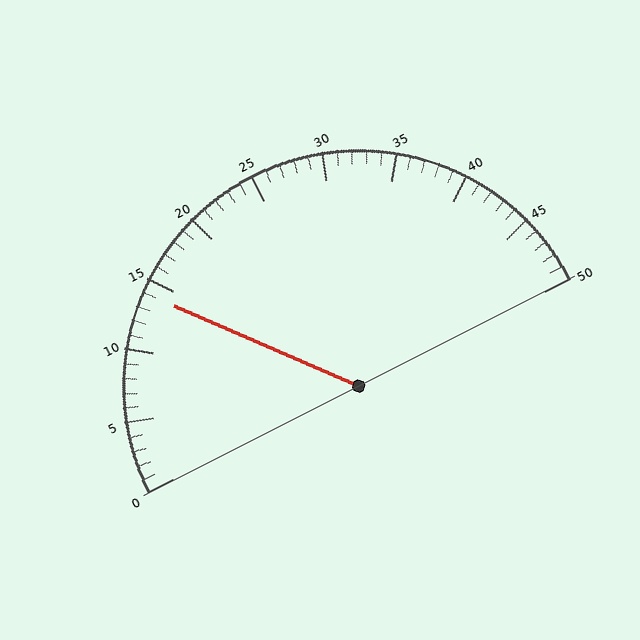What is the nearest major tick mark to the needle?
The nearest major tick mark is 15.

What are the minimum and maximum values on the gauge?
The gauge ranges from 0 to 50.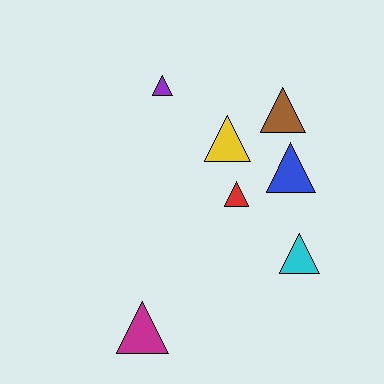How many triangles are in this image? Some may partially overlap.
There are 7 triangles.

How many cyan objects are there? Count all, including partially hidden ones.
There is 1 cyan object.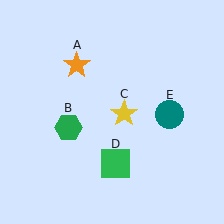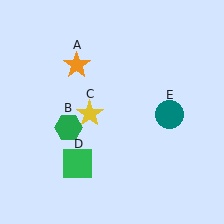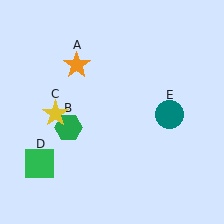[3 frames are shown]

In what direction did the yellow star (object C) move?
The yellow star (object C) moved left.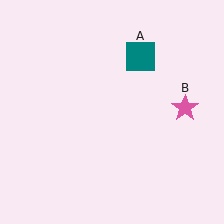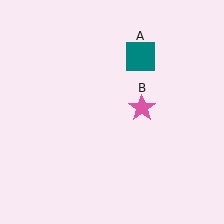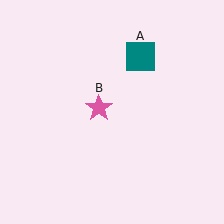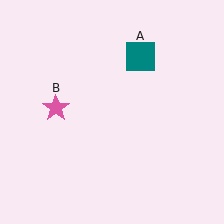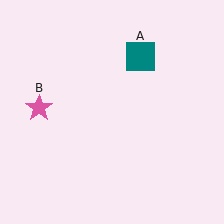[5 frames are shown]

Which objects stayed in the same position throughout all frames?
Teal square (object A) remained stationary.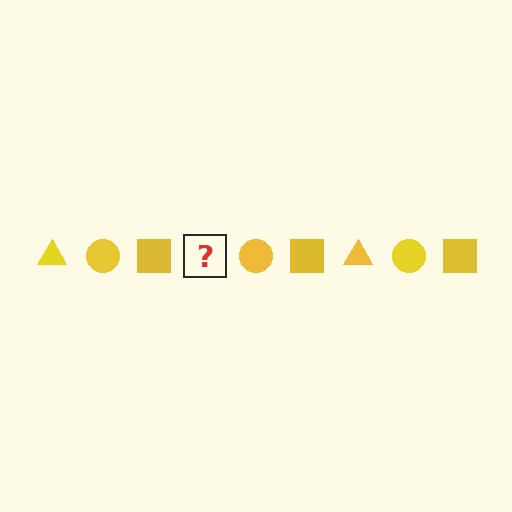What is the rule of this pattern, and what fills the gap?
The rule is that the pattern cycles through triangle, circle, square shapes in yellow. The gap should be filled with a yellow triangle.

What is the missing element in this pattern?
The missing element is a yellow triangle.